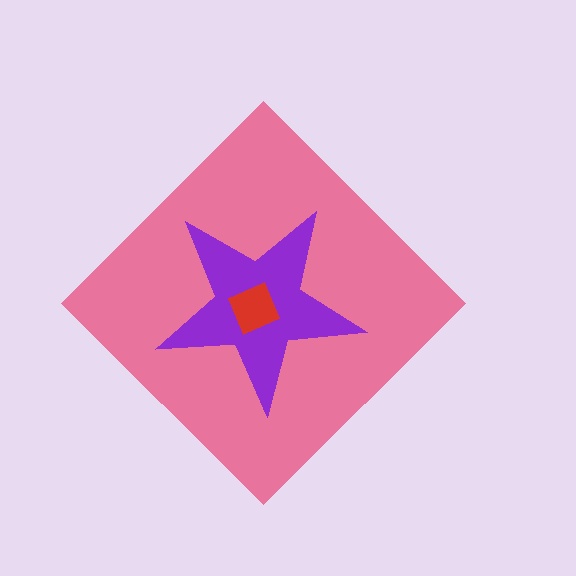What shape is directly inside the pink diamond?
The purple star.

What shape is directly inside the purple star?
The red square.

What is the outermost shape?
The pink diamond.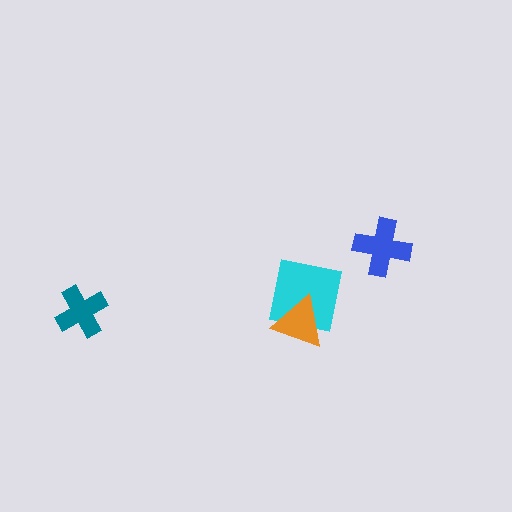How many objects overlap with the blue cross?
0 objects overlap with the blue cross.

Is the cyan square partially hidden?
Yes, it is partially covered by another shape.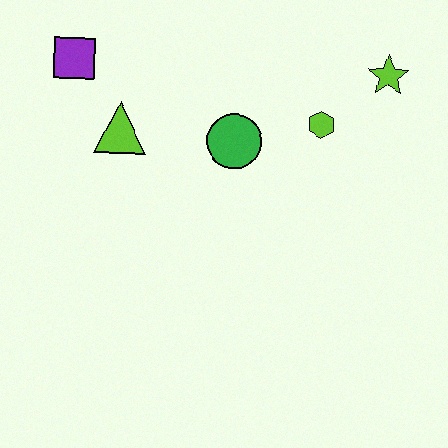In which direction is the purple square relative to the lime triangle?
The purple square is above the lime triangle.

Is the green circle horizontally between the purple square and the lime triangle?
No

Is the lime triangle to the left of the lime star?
Yes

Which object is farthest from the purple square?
The lime star is farthest from the purple square.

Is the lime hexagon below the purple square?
Yes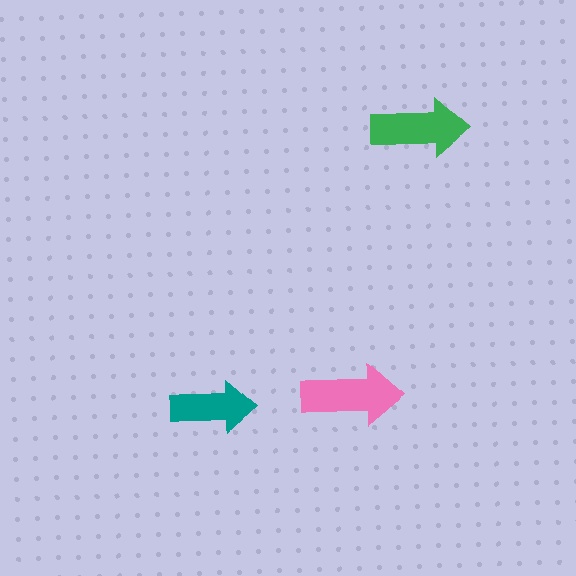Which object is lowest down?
The teal arrow is bottommost.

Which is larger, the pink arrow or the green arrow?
The pink one.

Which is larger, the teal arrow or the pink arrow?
The pink one.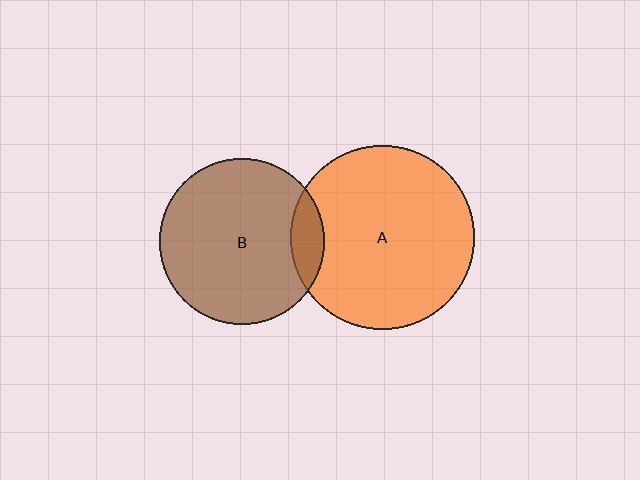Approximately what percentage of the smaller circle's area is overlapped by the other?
Approximately 10%.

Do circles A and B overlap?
Yes.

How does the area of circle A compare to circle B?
Approximately 1.2 times.